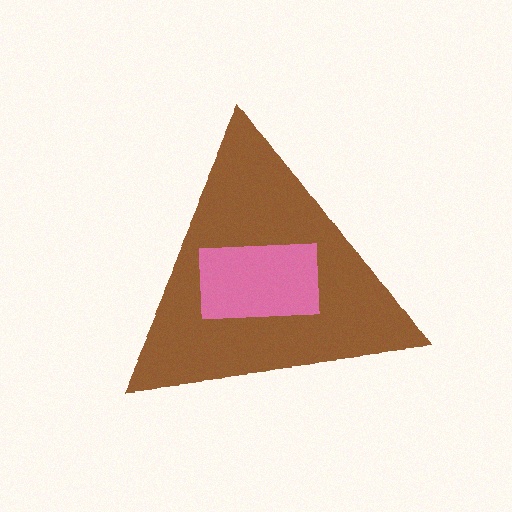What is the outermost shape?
The brown triangle.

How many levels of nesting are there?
2.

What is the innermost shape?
The pink rectangle.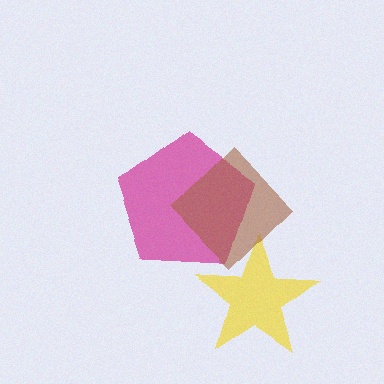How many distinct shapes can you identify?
There are 3 distinct shapes: a magenta pentagon, a yellow star, a brown diamond.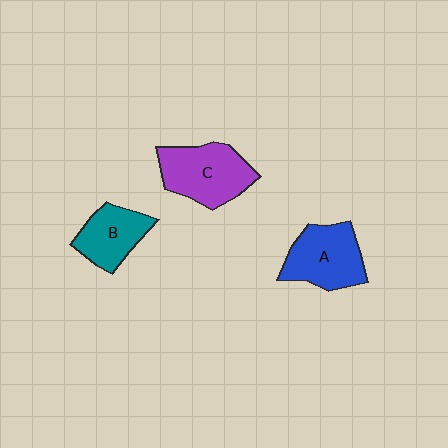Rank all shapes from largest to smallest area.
From largest to smallest: C (purple), A (blue), B (teal).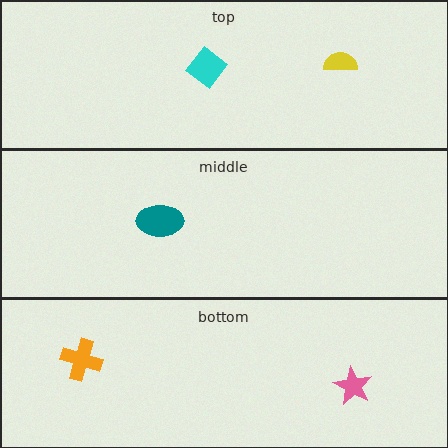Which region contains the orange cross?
The bottom region.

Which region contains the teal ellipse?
The middle region.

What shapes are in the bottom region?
The pink star, the orange cross.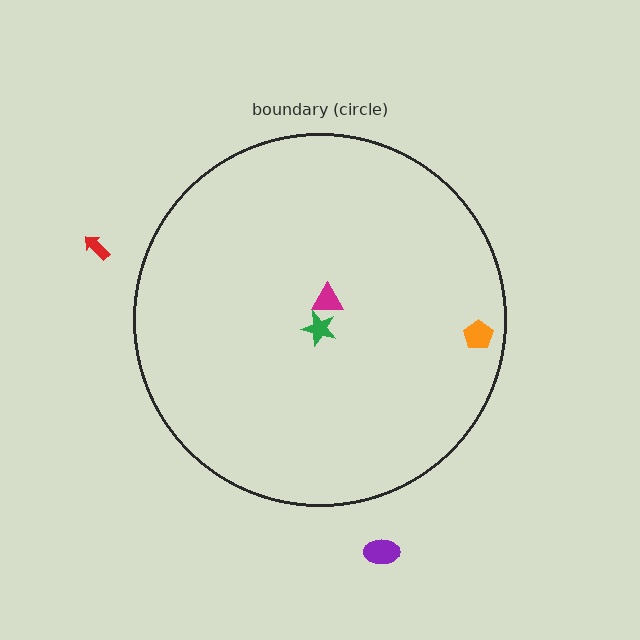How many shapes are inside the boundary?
3 inside, 2 outside.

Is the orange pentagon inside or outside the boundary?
Inside.